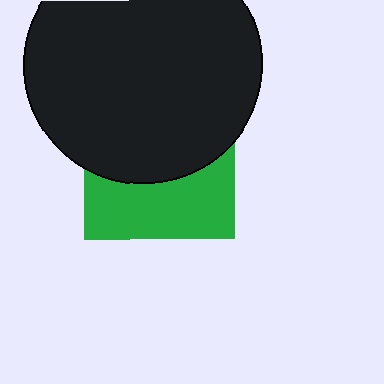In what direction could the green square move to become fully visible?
The green square could move down. That would shift it out from behind the black circle entirely.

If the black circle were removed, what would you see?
You would see the complete green square.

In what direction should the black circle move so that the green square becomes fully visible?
The black circle should move up. That is the shortest direction to clear the overlap and leave the green square fully visible.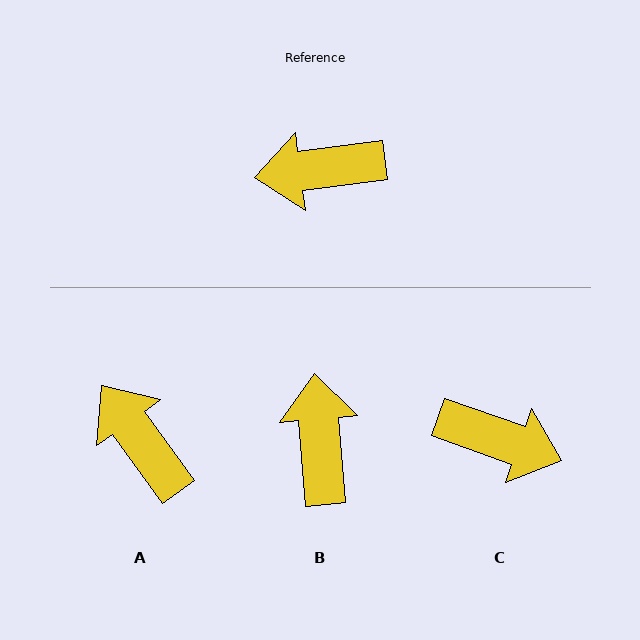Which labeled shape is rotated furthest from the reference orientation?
C, about 153 degrees away.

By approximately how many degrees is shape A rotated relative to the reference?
Approximately 62 degrees clockwise.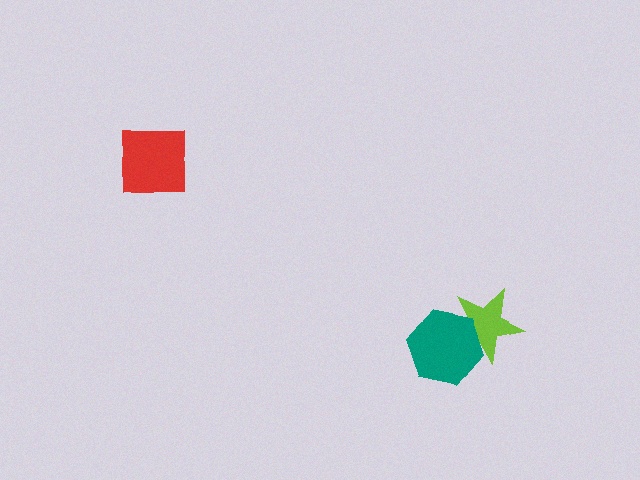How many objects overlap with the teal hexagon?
1 object overlaps with the teal hexagon.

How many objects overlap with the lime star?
1 object overlaps with the lime star.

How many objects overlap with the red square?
0 objects overlap with the red square.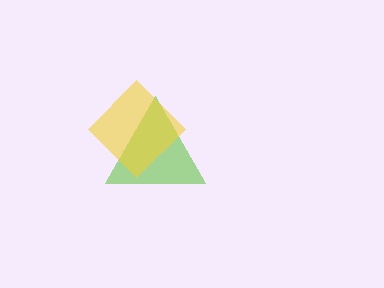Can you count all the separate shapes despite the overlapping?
Yes, there are 2 separate shapes.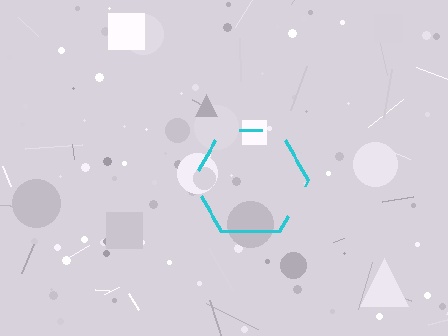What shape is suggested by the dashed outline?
The dashed outline suggests a hexagon.